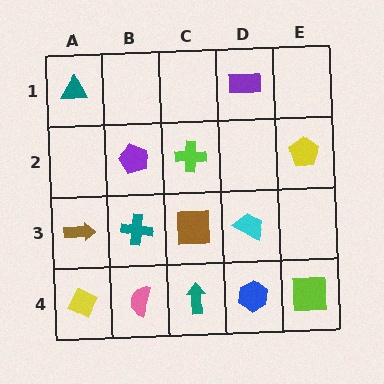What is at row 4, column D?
A blue hexagon.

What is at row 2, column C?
A lime cross.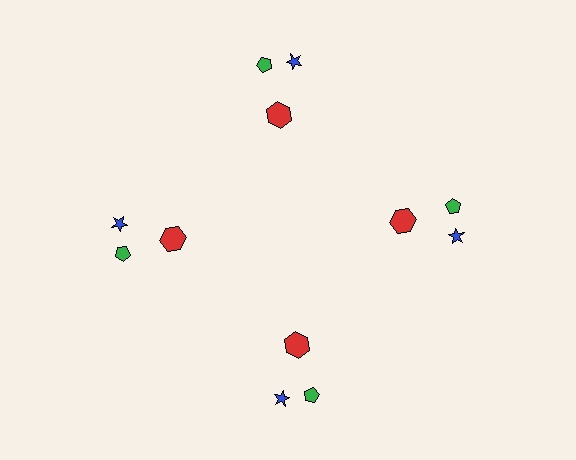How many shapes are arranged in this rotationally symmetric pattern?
There are 12 shapes, arranged in 4 groups of 3.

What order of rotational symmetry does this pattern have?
This pattern has 4-fold rotational symmetry.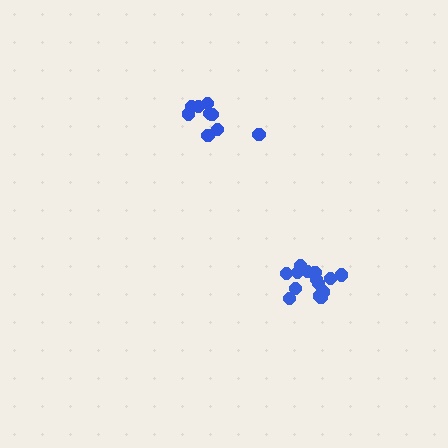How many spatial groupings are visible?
There are 2 spatial groupings.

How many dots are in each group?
Group 1: 9 dots, Group 2: 14 dots (23 total).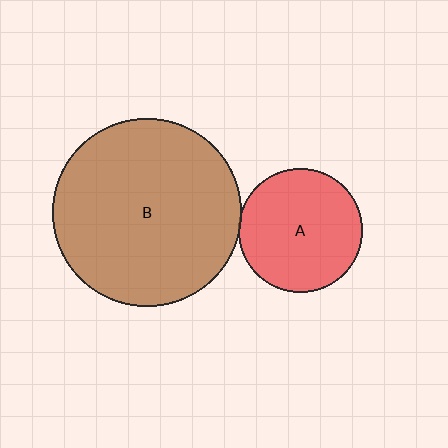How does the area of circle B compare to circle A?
Approximately 2.3 times.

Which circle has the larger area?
Circle B (brown).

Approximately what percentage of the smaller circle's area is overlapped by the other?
Approximately 5%.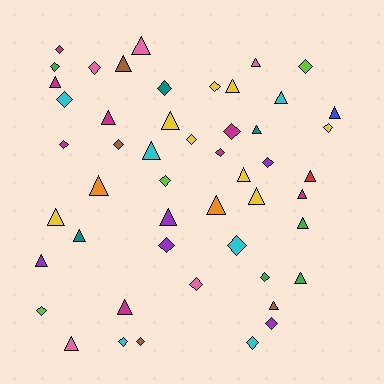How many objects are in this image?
There are 50 objects.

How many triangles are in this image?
There are 26 triangles.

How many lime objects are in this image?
There are 3 lime objects.